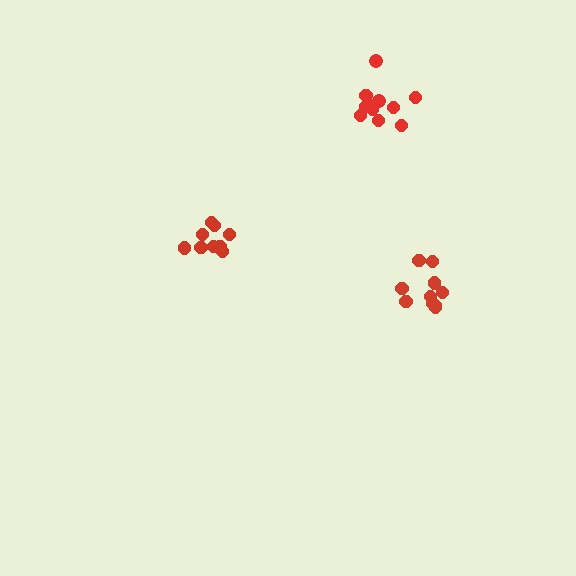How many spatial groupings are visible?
There are 3 spatial groupings.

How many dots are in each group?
Group 1: 9 dots, Group 2: 10 dots, Group 3: 11 dots (30 total).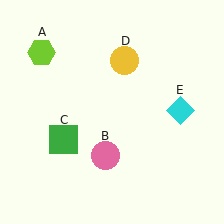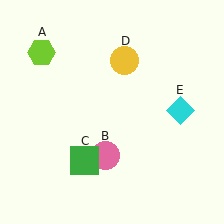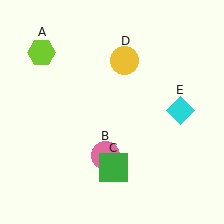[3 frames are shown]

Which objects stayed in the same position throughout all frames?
Lime hexagon (object A) and pink circle (object B) and yellow circle (object D) and cyan diamond (object E) remained stationary.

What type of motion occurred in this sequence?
The green square (object C) rotated counterclockwise around the center of the scene.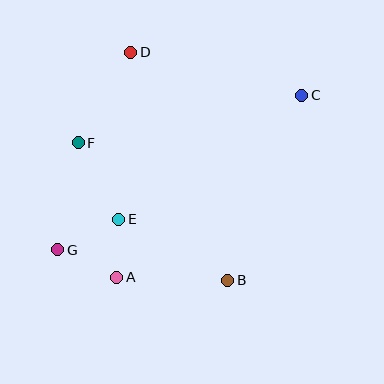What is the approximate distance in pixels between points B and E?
The distance between B and E is approximately 125 pixels.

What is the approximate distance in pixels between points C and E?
The distance between C and E is approximately 221 pixels.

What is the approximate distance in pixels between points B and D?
The distance between B and D is approximately 248 pixels.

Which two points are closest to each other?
Points A and E are closest to each other.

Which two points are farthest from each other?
Points C and G are farthest from each other.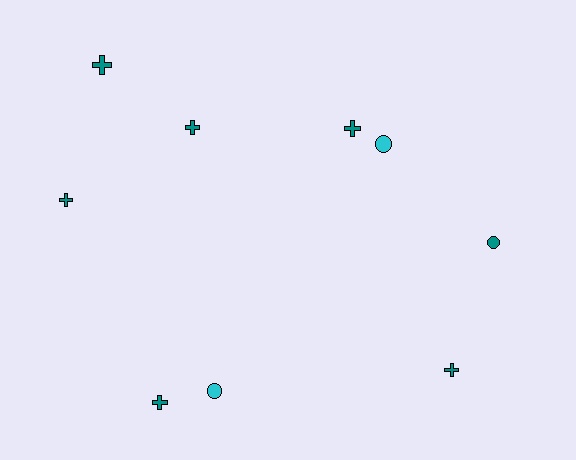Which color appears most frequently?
Teal, with 7 objects.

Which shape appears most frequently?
Cross, with 6 objects.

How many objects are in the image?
There are 9 objects.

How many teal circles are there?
There is 1 teal circle.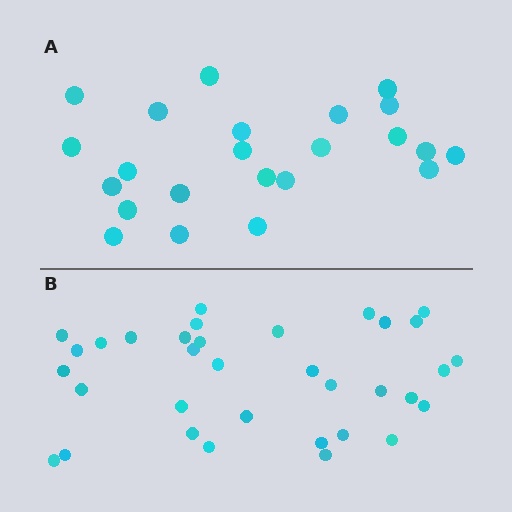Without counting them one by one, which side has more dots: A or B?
Region B (the bottom region) has more dots.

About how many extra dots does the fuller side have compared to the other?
Region B has roughly 12 or so more dots than region A.